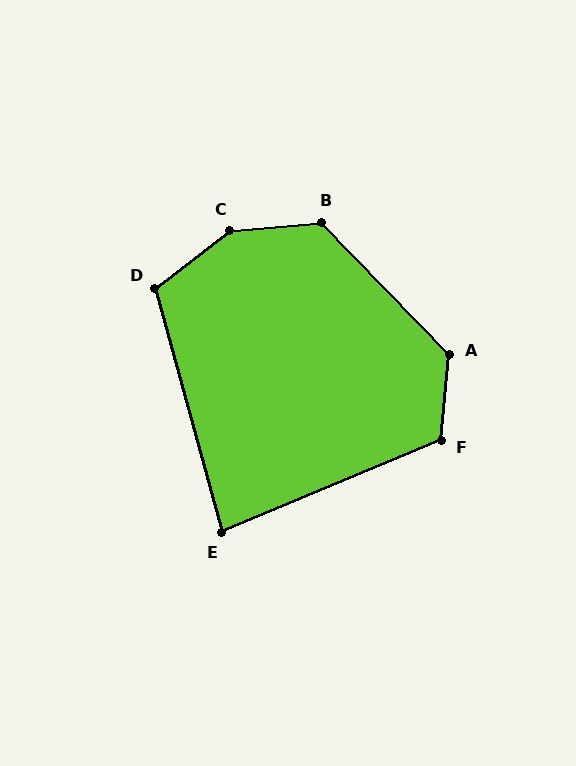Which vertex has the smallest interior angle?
E, at approximately 83 degrees.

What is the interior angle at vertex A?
Approximately 131 degrees (obtuse).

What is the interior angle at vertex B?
Approximately 129 degrees (obtuse).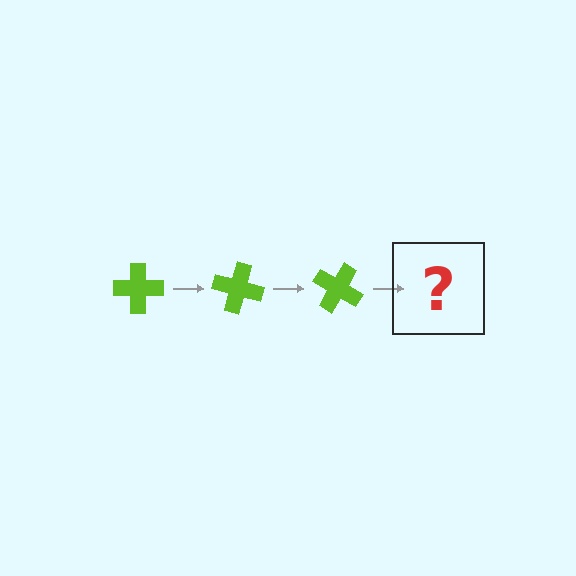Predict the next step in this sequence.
The next step is a lime cross rotated 45 degrees.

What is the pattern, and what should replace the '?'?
The pattern is that the cross rotates 15 degrees each step. The '?' should be a lime cross rotated 45 degrees.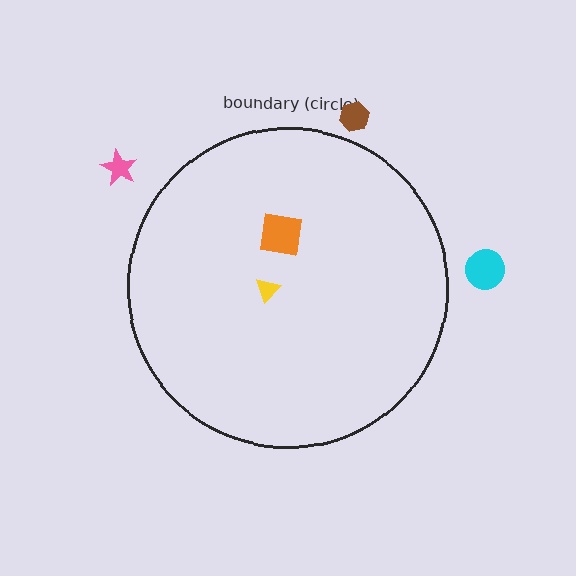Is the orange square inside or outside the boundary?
Inside.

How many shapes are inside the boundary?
2 inside, 3 outside.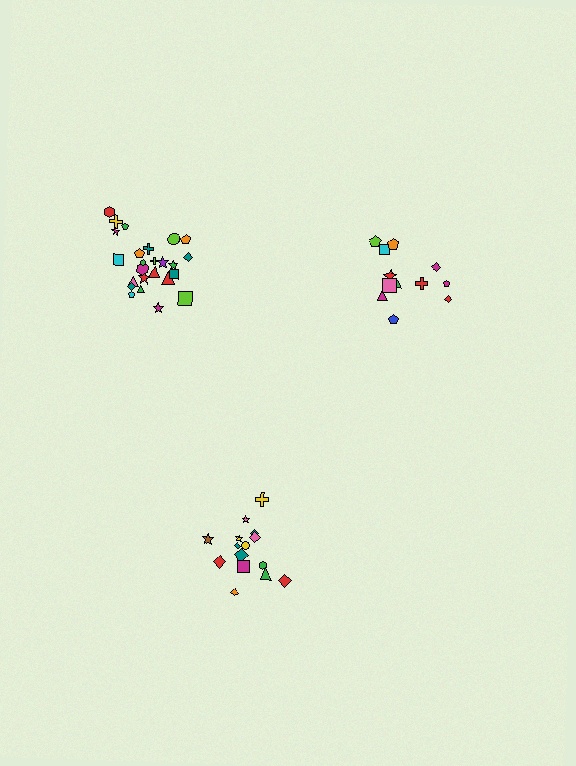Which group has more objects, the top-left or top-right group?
The top-left group.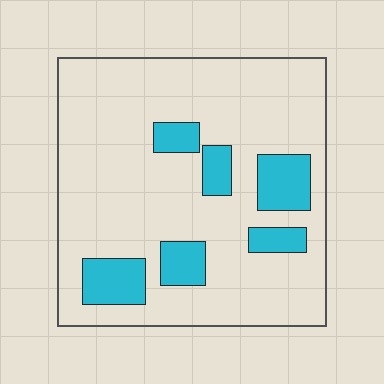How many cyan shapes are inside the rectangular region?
6.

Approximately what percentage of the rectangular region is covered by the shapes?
Approximately 15%.